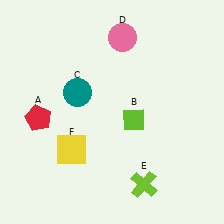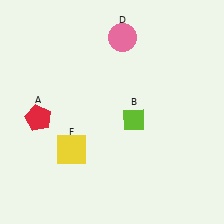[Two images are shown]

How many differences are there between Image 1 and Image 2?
There are 2 differences between the two images.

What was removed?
The teal circle (C), the lime cross (E) were removed in Image 2.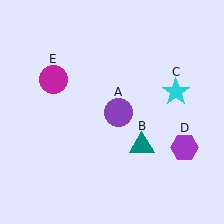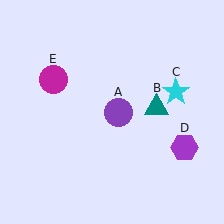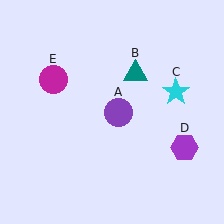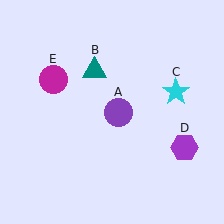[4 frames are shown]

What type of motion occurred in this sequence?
The teal triangle (object B) rotated counterclockwise around the center of the scene.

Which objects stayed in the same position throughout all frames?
Purple circle (object A) and cyan star (object C) and purple hexagon (object D) and magenta circle (object E) remained stationary.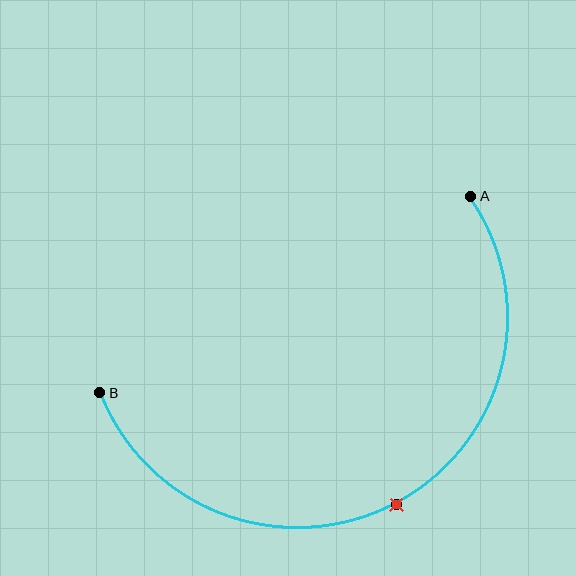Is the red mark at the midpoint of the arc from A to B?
Yes. The red mark lies on the arc at equal arc-length from both A and B — it is the arc midpoint.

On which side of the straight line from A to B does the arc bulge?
The arc bulges below the straight line connecting A and B.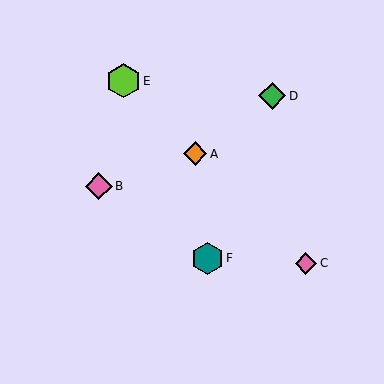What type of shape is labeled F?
Shape F is a teal hexagon.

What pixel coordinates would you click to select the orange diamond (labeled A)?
Click at (195, 154) to select the orange diamond A.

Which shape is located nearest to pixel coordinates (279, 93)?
The green diamond (labeled D) at (272, 96) is nearest to that location.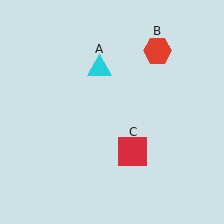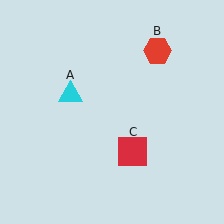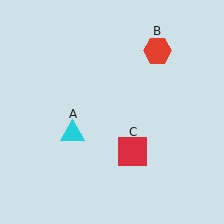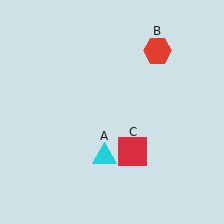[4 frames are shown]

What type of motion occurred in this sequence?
The cyan triangle (object A) rotated counterclockwise around the center of the scene.